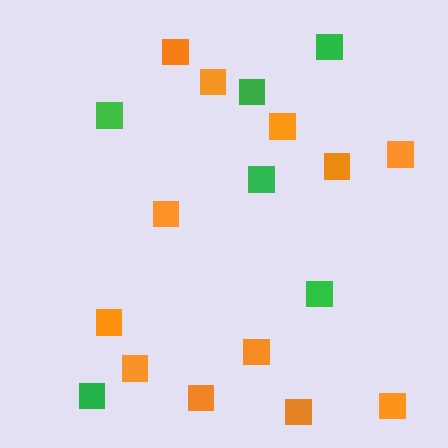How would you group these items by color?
There are 2 groups: one group of orange squares (12) and one group of green squares (6).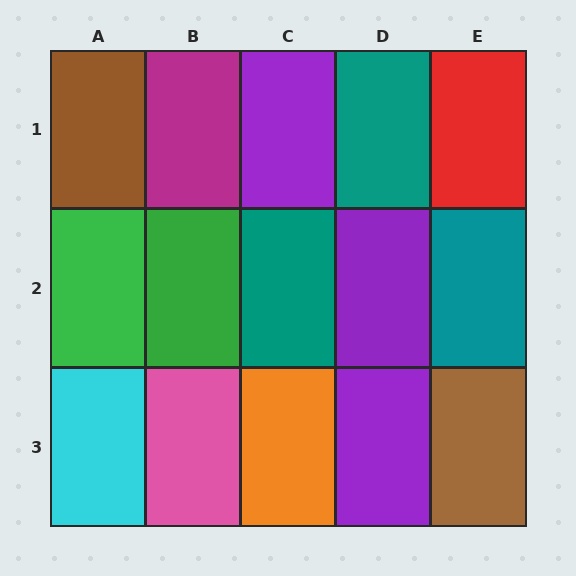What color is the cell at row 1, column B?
Magenta.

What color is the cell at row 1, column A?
Brown.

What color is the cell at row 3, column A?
Cyan.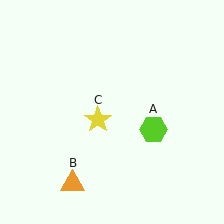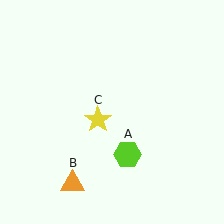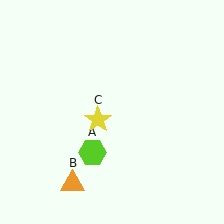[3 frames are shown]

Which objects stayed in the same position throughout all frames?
Orange triangle (object B) and yellow star (object C) remained stationary.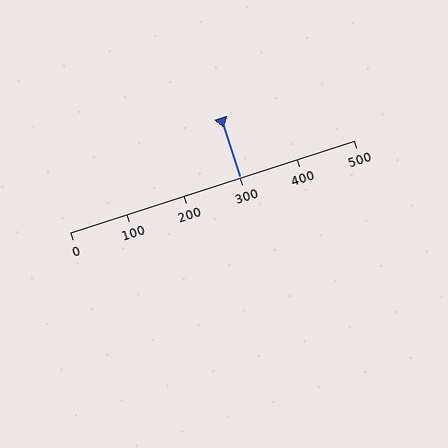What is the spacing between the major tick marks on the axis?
The major ticks are spaced 100 apart.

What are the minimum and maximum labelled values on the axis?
The axis runs from 0 to 500.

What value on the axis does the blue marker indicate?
The marker indicates approximately 300.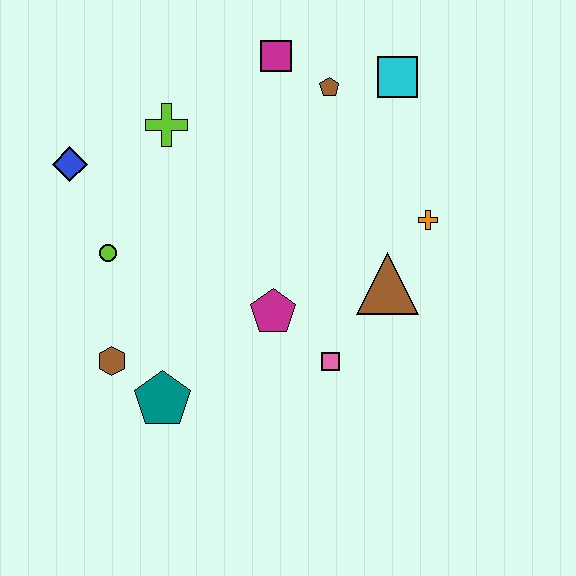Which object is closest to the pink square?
The magenta pentagon is closest to the pink square.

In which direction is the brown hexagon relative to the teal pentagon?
The brown hexagon is to the left of the teal pentagon.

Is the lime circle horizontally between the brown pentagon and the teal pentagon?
No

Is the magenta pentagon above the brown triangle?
No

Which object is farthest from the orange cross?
The blue diamond is farthest from the orange cross.